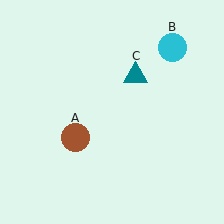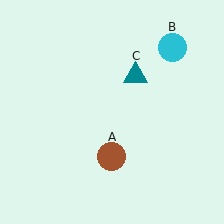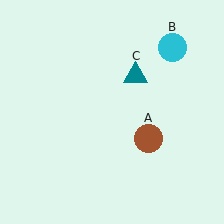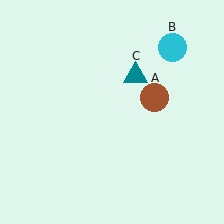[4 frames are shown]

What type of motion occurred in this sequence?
The brown circle (object A) rotated counterclockwise around the center of the scene.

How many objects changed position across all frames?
1 object changed position: brown circle (object A).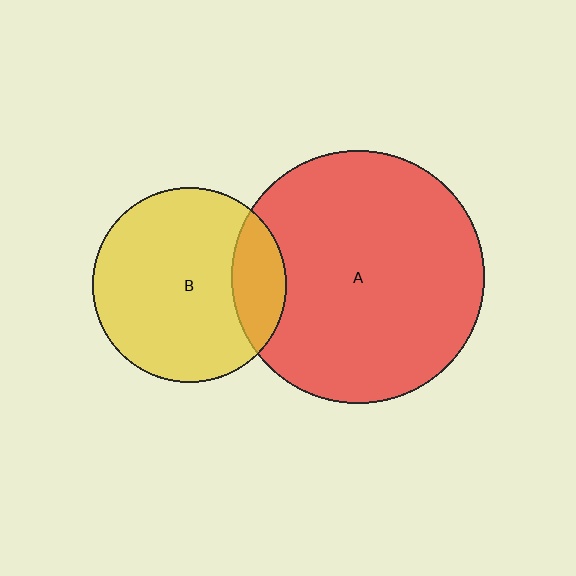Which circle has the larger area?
Circle A (red).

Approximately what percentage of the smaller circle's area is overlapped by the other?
Approximately 20%.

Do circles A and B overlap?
Yes.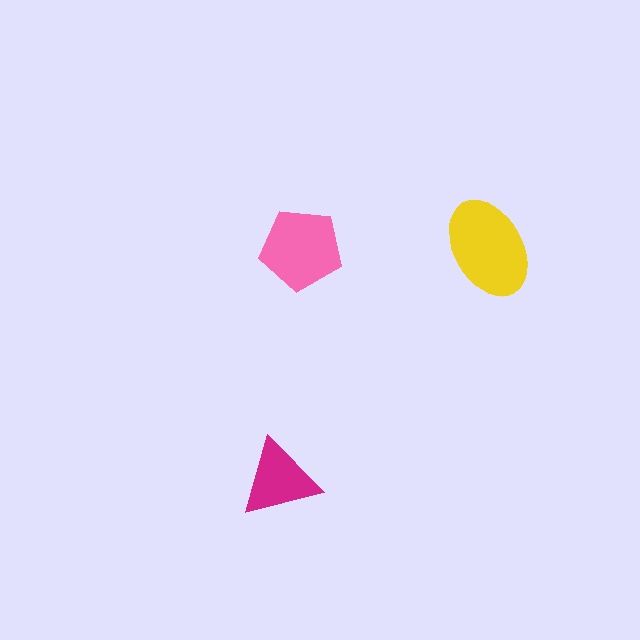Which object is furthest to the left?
The magenta triangle is leftmost.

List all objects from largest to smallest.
The yellow ellipse, the pink pentagon, the magenta triangle.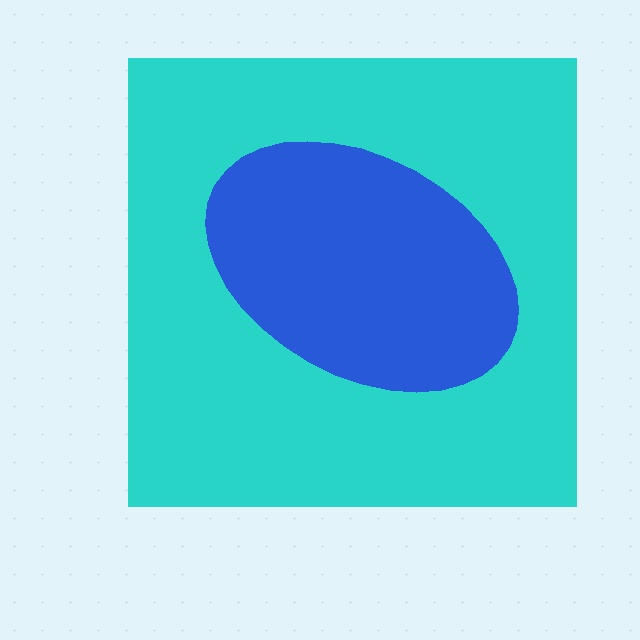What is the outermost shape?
The cyan square.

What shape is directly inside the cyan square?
The blue ellipse.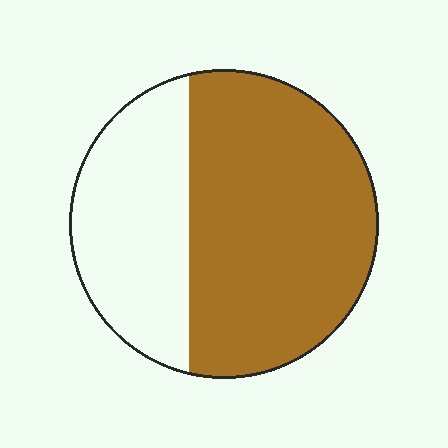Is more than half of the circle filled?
Yes.